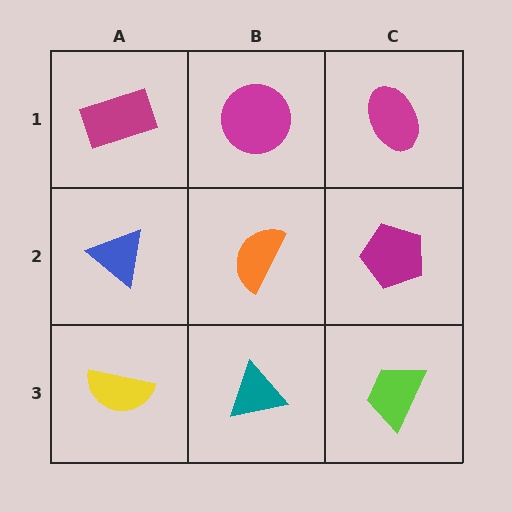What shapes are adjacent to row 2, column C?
A magenta ellipse (row 1, column C), a lime trapezoid (row 3, column C), an orange semicircle (row 2, column B).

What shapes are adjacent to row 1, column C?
A magenta pentagon (row 2, column C), a magenta circle (row 1, column B).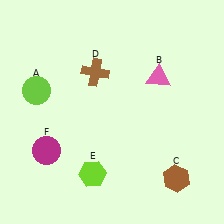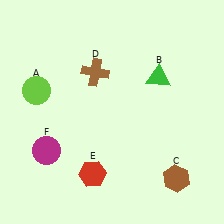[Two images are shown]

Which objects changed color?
B changed from pink to green. E changed from lime to red.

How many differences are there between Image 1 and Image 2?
There are 2 differences between the two images.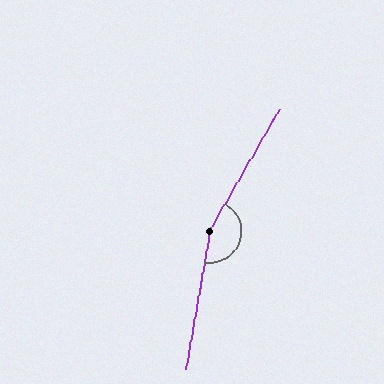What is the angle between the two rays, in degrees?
Approximately 160 degrees.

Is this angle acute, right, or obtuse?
It is obtuse.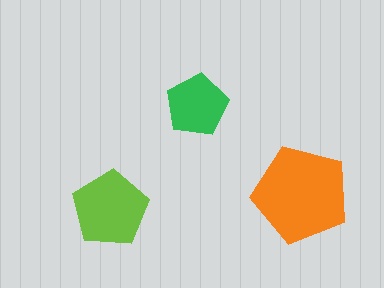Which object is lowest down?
The lime pentagon is bottommost.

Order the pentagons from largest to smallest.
the orange one, the lime one, the green one.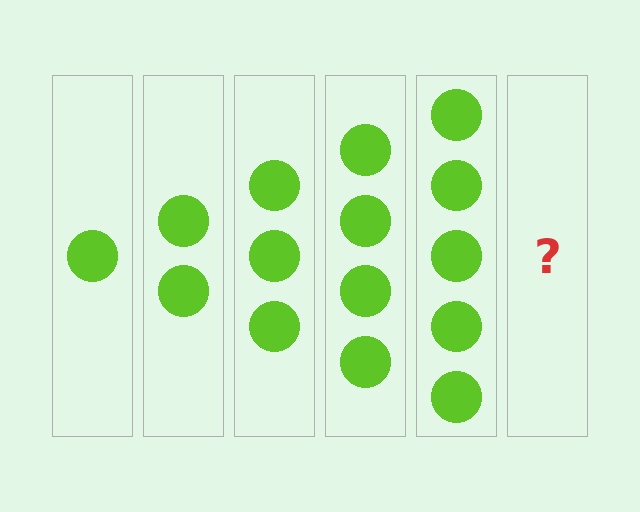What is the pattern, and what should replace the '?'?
The pattern is that each step adds one more circle. The '?' should be 6 circles.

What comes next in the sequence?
The next element should be 6 circles.